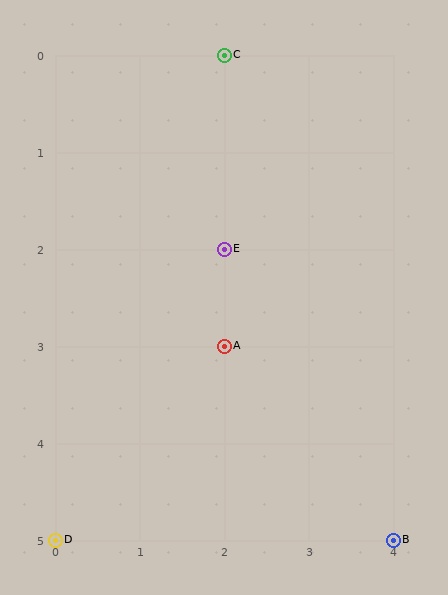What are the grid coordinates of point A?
Point A is at grid coordinates (2, 3).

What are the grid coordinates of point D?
Point D is at grid coordinates (0, 5).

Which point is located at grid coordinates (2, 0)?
Point C is at (2, 0).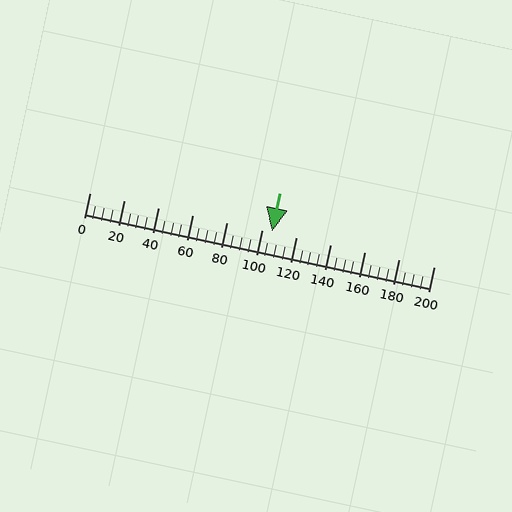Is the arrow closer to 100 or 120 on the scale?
The arrow is closer to 100.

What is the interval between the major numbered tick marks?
The major tick marks are spaced 20 units apart.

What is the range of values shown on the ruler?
The ruler shows values from 0 to 200.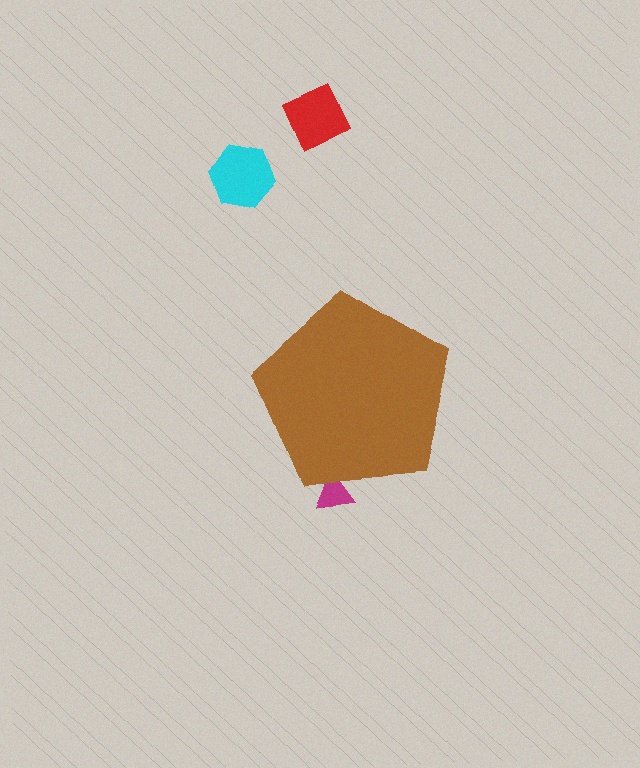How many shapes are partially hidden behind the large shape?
1 shape is partially hidden.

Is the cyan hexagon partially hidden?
No, the cyan hexagon is fully visible.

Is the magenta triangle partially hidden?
Yes, the magenta triangle is partially hidden behind the brown pentagon.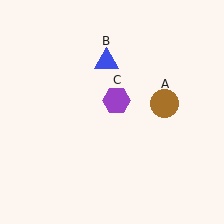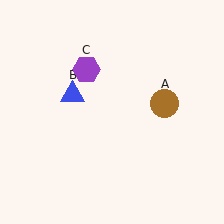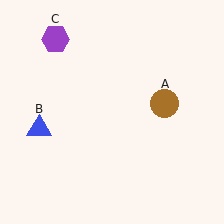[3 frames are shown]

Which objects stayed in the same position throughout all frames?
Brown circle (object A) remained stationary.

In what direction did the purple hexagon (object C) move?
The purple hexagon (object C) moved up and to the left.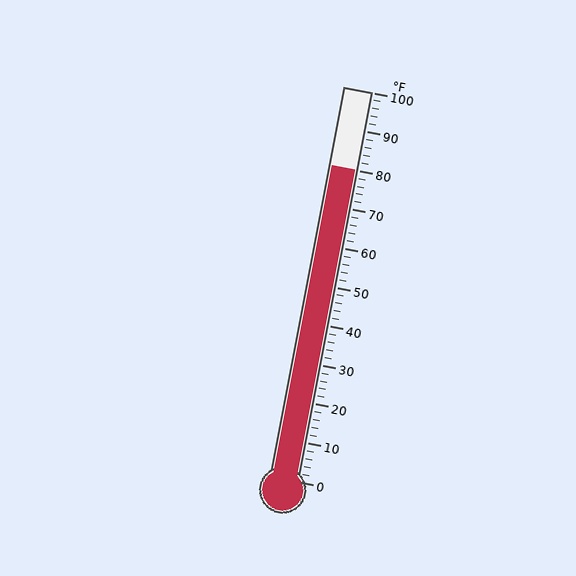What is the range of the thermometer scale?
The thermometer scale ranges from 0°F to 100°F.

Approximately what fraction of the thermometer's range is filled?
The thermometer is filled to approximately 80% of its range.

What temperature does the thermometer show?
The thermometer shows approximately 80°F.